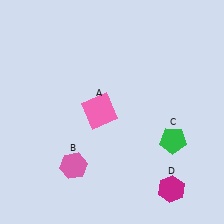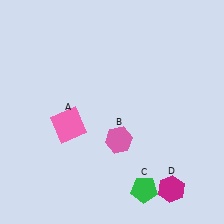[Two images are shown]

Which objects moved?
The objects that moved are: the pink square (A), the pink hexagon (B), the green pentagon (C).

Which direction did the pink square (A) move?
The pink square (A) moved left.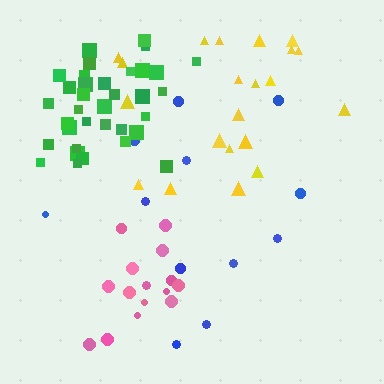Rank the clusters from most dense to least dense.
pink, green, yellow, blue.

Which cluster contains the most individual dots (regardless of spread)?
Green (35).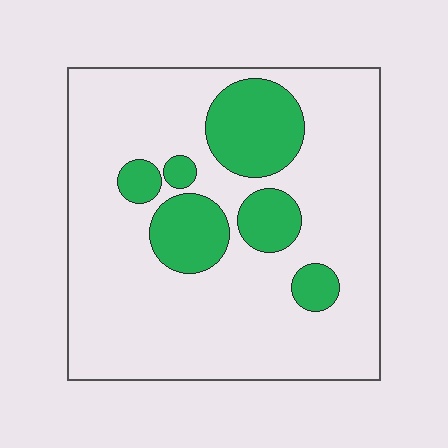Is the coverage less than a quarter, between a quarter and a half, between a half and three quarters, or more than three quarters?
Less than a quarter.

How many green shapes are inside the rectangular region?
6.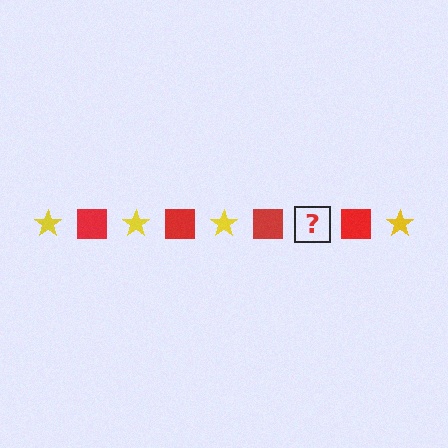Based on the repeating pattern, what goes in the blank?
The blank should be a yellow star.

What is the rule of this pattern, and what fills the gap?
The rule is that the pattern alternates between yellow star and red square. The gap should be filled with a yellow star.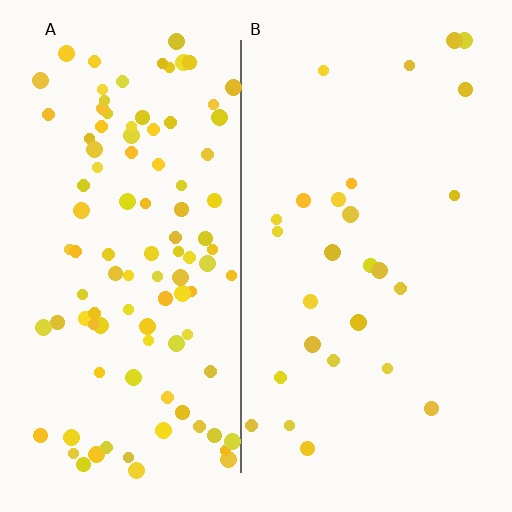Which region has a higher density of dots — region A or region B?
A (the left).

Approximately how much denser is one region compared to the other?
Approximately 3.8× — region A over region B.